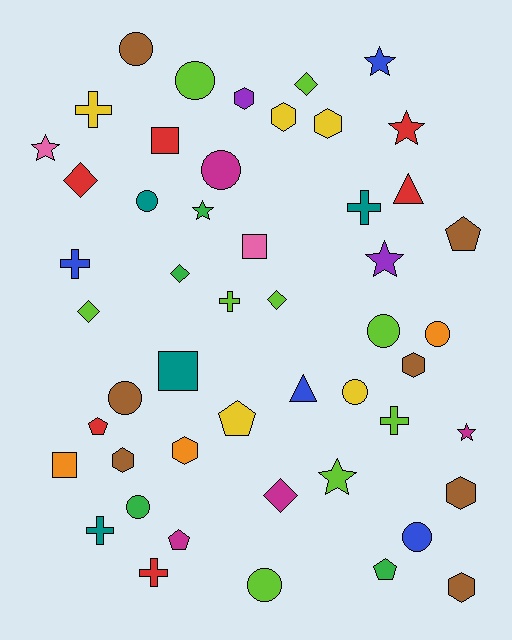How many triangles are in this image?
There are 2 triangles.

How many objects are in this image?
There are 50 objects.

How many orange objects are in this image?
There are 3 orange objects.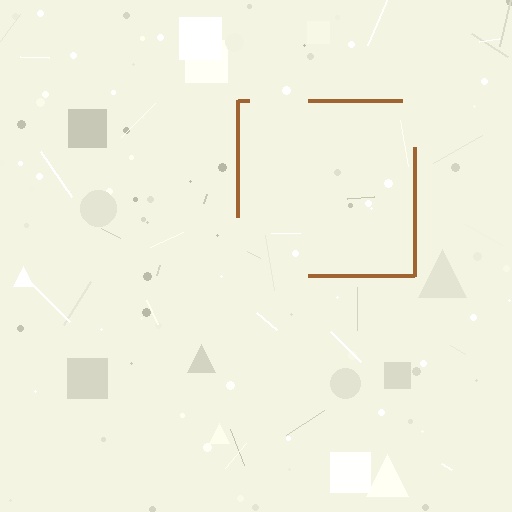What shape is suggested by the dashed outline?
The dashed outline suggests a square.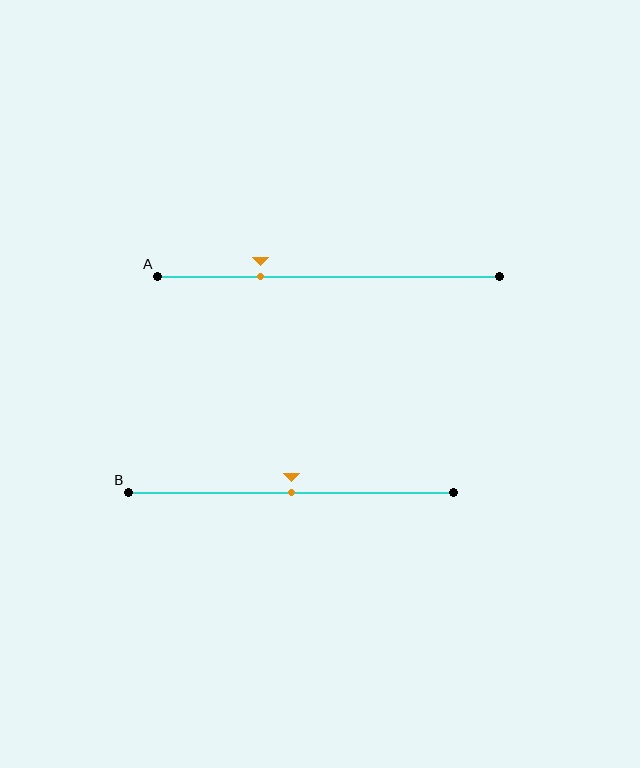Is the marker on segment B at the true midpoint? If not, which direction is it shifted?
Yes, the marker on segment B is at the true midpoint.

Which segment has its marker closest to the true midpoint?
Segment B has its marker closest to the true midpoint.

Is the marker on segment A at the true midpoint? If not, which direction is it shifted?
No, the marker on segment A is shifted to the left by about 20% of the segment length.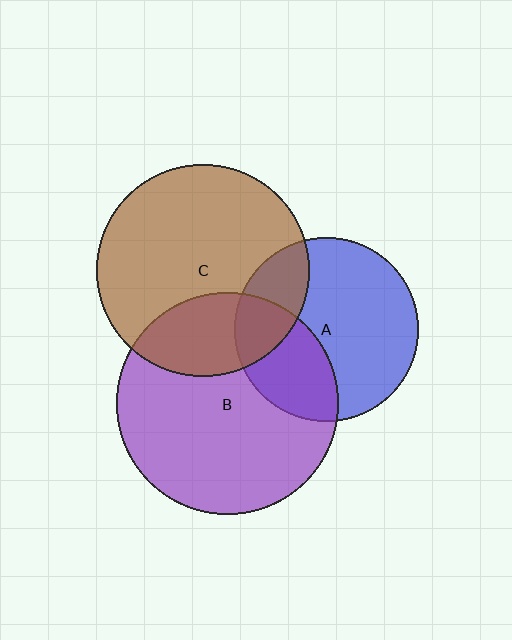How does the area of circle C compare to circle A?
Approximately 1.3 times.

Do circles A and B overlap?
Yes.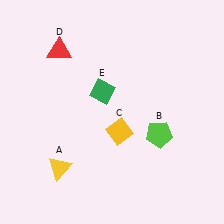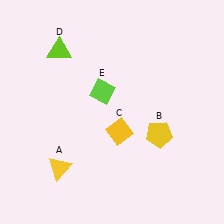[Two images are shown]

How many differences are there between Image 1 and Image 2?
There are 3 differences between the two images.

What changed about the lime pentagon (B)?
In Image 1, B is lime. In Image 2, it changed to yellow.